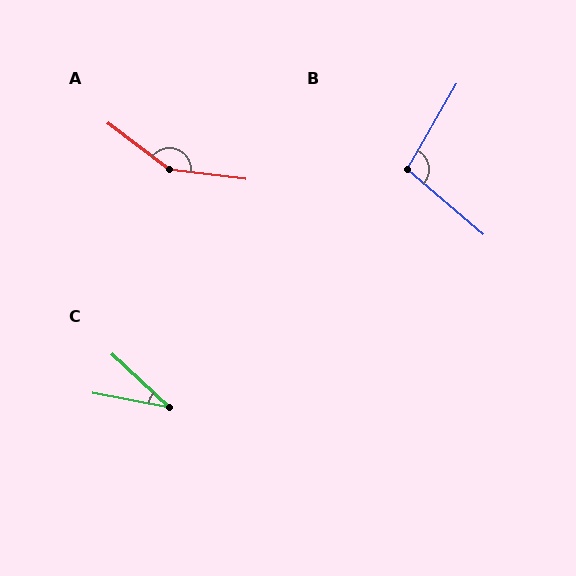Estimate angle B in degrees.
Approximately 100 degrees.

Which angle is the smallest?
C, at approximately 32 degrees.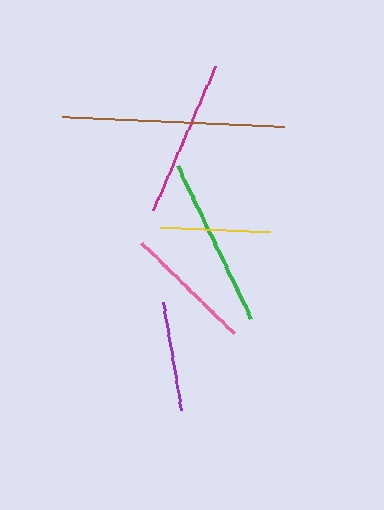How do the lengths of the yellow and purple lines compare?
The yellow and purple lines are approximately the same length.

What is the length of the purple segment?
The purple segment is approximately 109 pixels long.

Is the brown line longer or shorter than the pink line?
The brown line is longer than the pink line.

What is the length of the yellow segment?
The yellow segment is approximately 111 pixels long.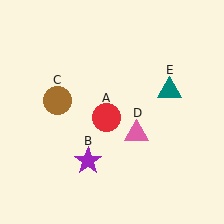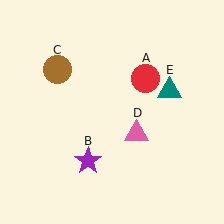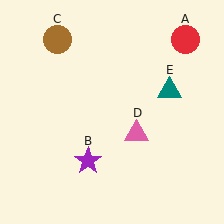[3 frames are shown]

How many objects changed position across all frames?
2 objects changed position: red circle (object A), brown circle (object C).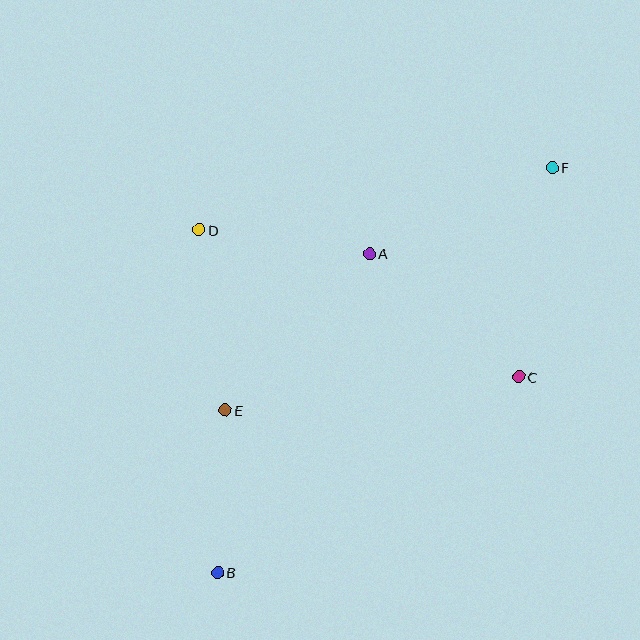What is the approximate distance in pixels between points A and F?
The distance between A and F is approximately 202 pixels.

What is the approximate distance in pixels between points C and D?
The distance between C and D is approximately 352 pixels.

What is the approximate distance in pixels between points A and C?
The distance between A and C is approximately 193 pixels.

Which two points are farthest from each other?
Points B and F are farthest from each other.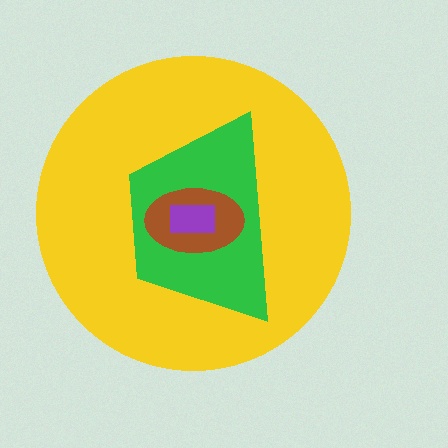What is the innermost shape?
The purple rectangle.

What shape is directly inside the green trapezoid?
The brown ellipse.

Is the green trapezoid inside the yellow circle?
Yes.